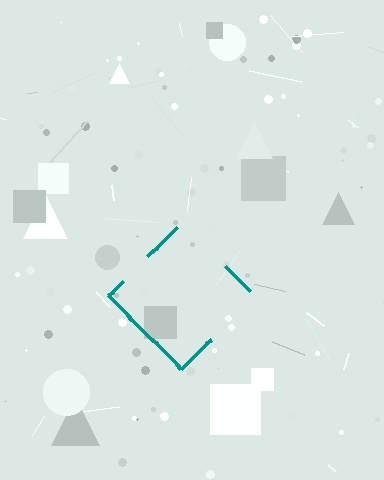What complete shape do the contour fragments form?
The contour fragments form a diamond.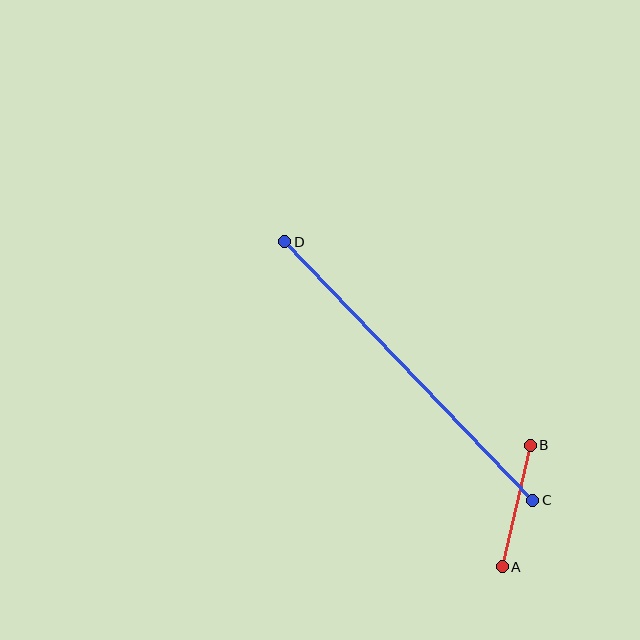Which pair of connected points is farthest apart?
Points C and D are farthest apart.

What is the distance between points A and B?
The distance is approximately 125 pixels.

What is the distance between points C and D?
The distance is approximately 358 pixels.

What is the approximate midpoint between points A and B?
The midpoint is at approximately (516, 506) pixels.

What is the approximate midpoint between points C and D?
The midpoint is at approximately (409, 371) pixels.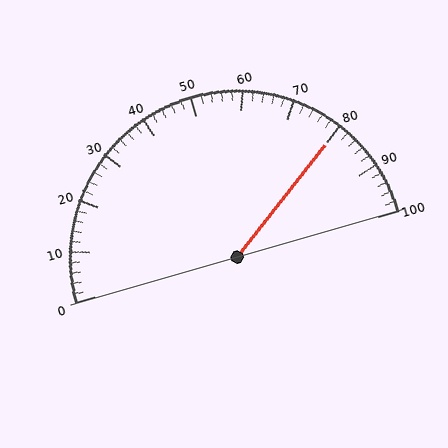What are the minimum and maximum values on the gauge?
The gauge ranges from 0 to 100.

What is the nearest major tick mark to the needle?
The nearest major tick mark is 80.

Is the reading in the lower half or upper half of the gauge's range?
The reading is in the upper half of the range (0 to 100).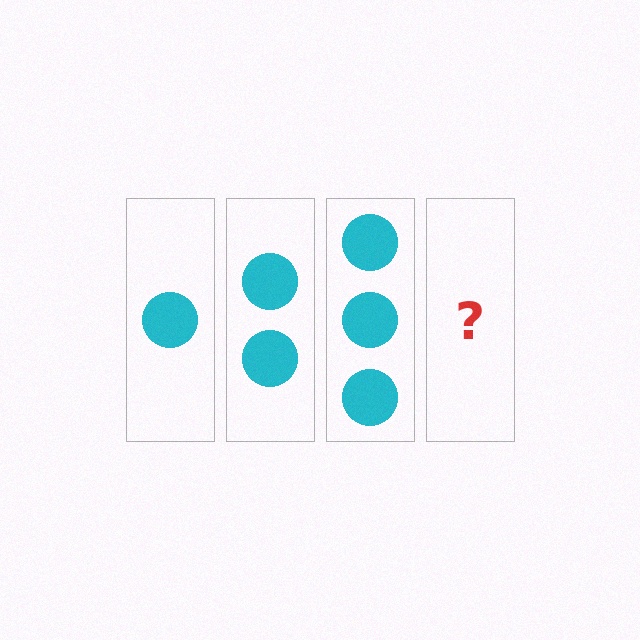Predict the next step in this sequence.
The next step is 4 circles.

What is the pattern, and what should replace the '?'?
The pattern is that each step adds one more circle. The '?' should be 4 circles.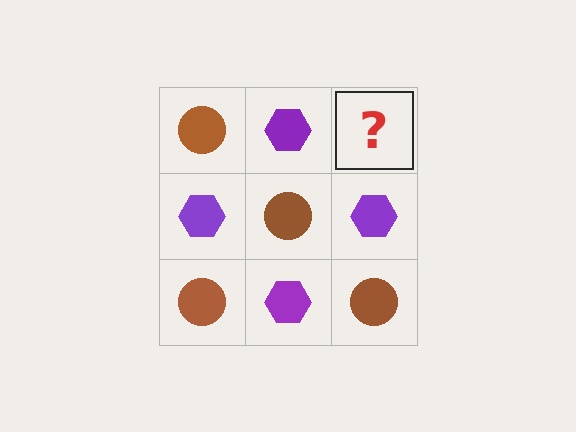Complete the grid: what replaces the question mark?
The question mark should be replaced with a brown circle.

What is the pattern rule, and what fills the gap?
The rule is that it alternates brown circle and purple hexagon in a checkerboard pattern. The gap should be filled with a brown circle.